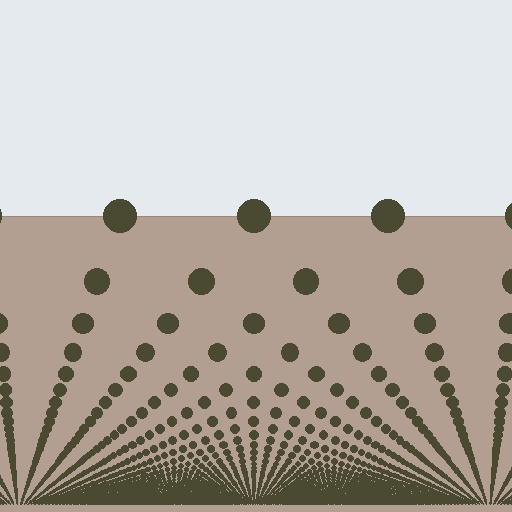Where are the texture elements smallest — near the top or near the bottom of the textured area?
Near the bottom.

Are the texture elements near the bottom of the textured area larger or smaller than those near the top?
Smaller. The gradient is inverted — elements near the bottom are smaller and denser.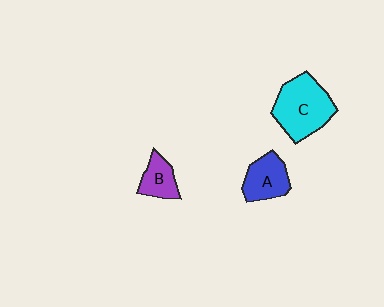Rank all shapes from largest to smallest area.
From largest to smallest: C (cyan), A (blue), B (purple).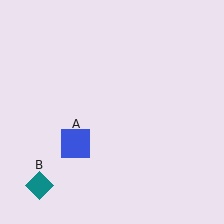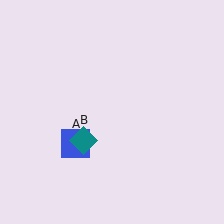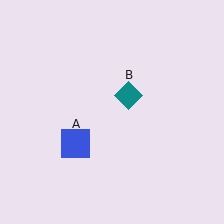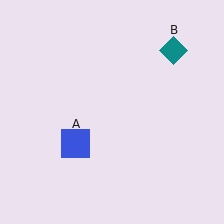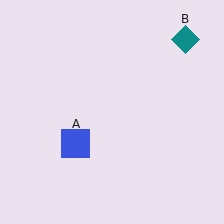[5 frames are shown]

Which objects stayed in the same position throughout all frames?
Blue square (object A) remained stationary.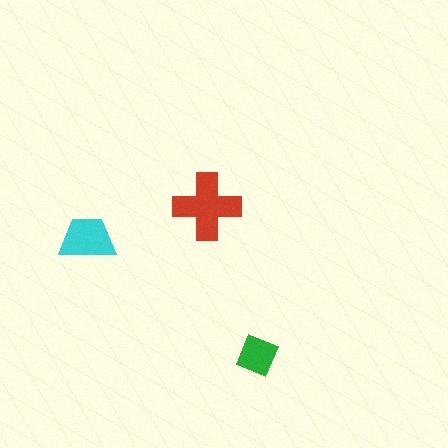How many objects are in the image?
There are 3 objects in the image.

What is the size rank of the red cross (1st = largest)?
1st.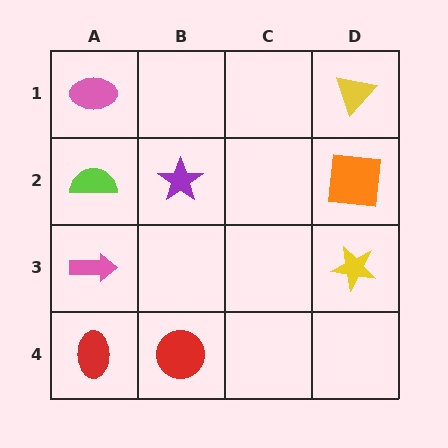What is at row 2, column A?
A lime semicircle.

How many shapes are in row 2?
3 shapes.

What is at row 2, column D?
An orange square.